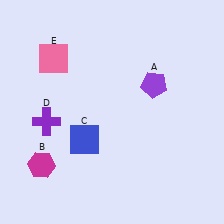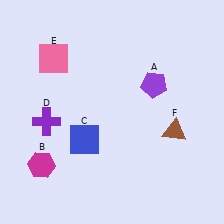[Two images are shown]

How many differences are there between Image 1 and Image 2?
There is 1 difference between the two images.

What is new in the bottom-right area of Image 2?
A brown triangle (F) was added in the bottom-right area of Image 2.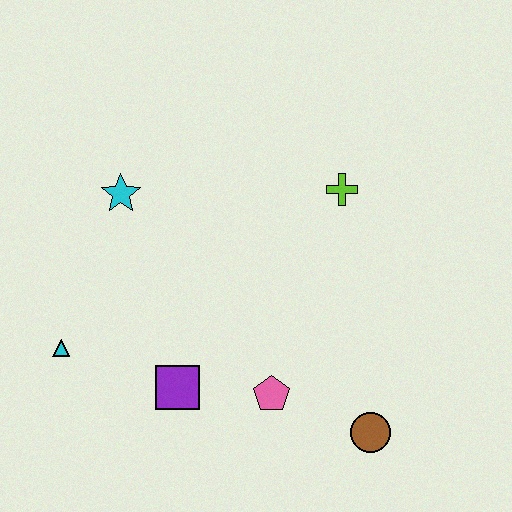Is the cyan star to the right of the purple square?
No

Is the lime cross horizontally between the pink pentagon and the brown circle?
Yes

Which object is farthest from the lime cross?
The cyan triangle is farthest from the lime cross.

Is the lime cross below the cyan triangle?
No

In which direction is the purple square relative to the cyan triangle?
The purple square is to the right of the cyan triangle.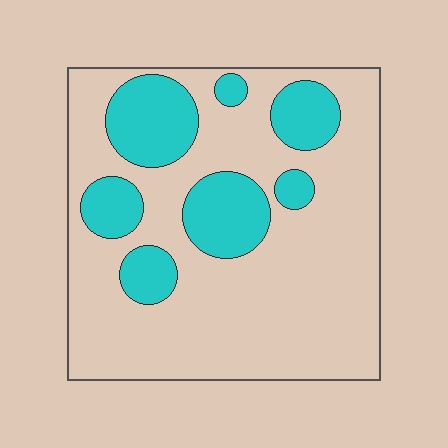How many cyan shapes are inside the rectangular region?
7.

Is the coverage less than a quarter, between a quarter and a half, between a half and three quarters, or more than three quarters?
Between a quarter and a half.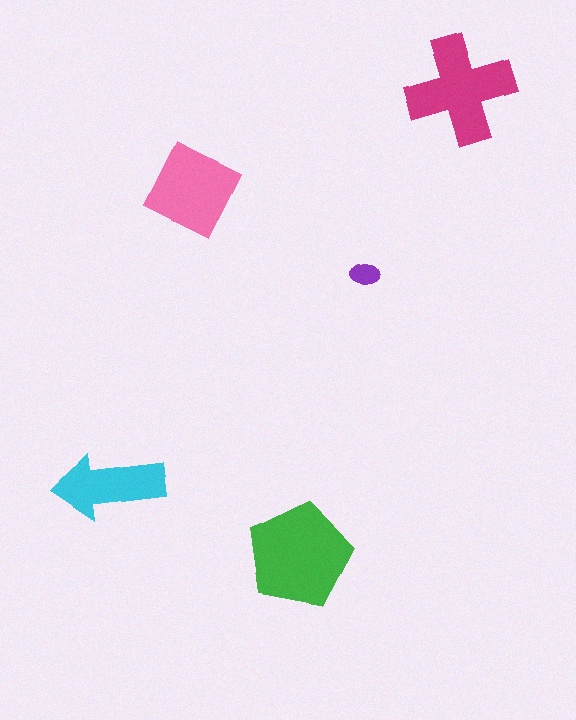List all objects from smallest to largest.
The purple ellipse, the cyan arrow, the pink square, the magenta cross, the green pentagon.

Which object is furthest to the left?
The cyan arrow is leftmost.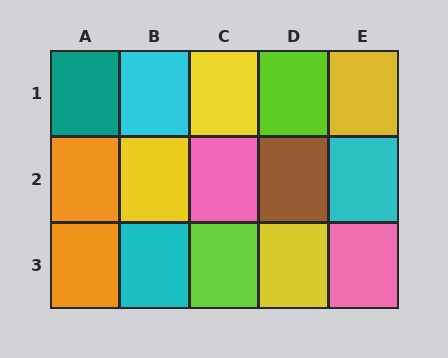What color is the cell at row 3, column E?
Pink.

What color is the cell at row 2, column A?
Orange.